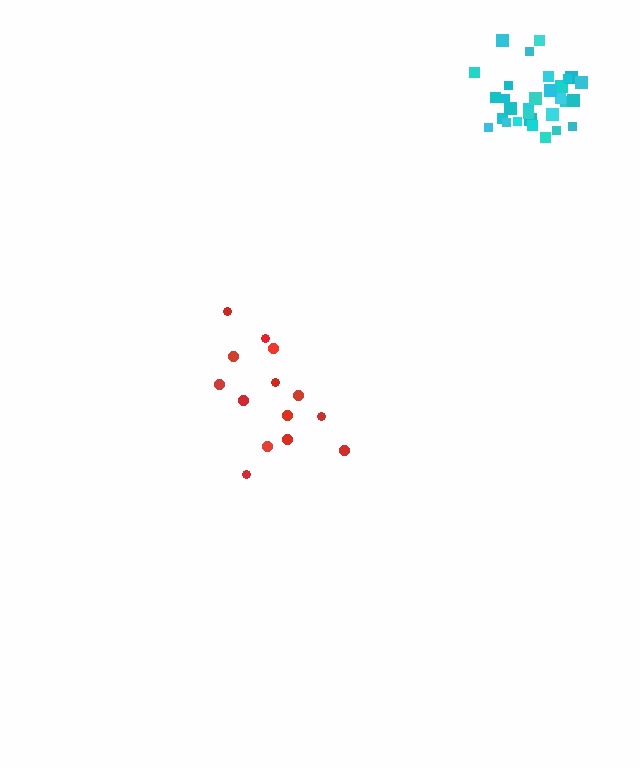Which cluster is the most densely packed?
Cyan.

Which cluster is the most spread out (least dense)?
Red.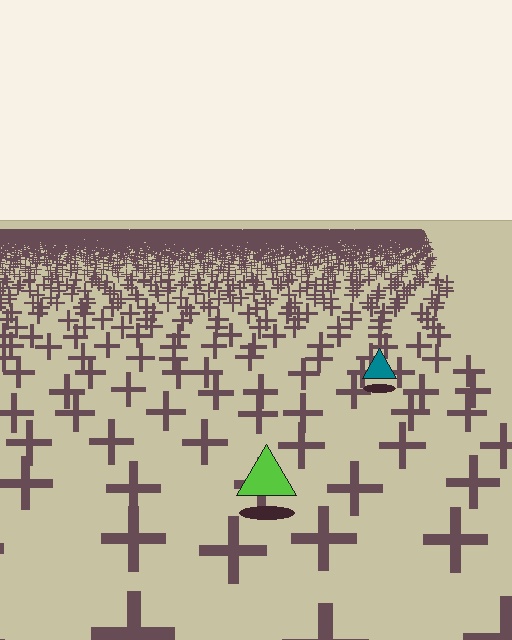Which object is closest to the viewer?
The lime triangle is closest. The texture marks near it are larger and more spread out.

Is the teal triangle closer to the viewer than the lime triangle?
No. The lime triangle is closer — you can tell from the texture gradient: the ground texture is coarser near it.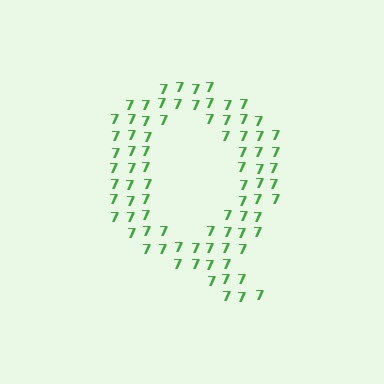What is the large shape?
The large shape is the letter Q.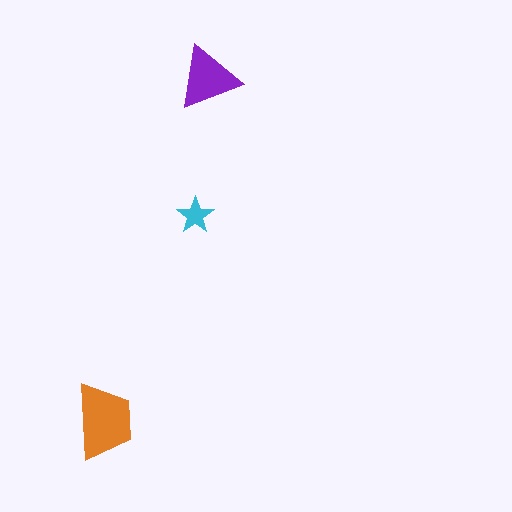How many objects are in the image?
There are 3 objects in the image.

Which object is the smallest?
The cyan star.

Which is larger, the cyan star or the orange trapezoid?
The orange trapezoid.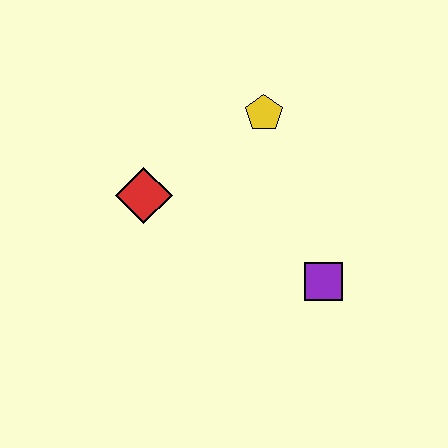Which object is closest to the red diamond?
The yellow pentagon is closest to the red diamond.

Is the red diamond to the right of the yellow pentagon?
No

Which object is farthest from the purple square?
The red diamond is farthest from the purple square.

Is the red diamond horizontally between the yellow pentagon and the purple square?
No